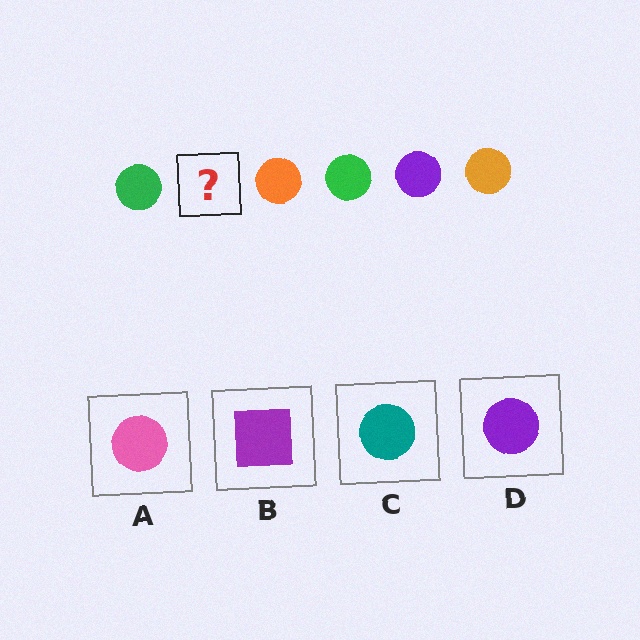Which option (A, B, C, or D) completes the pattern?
D.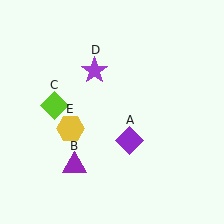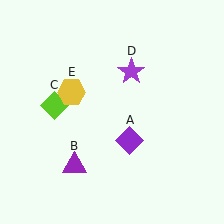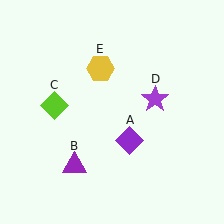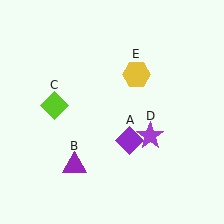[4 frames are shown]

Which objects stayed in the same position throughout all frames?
Purple diamond (object A) and purple triangle (object B) and lime diamond (object C) remained stationary.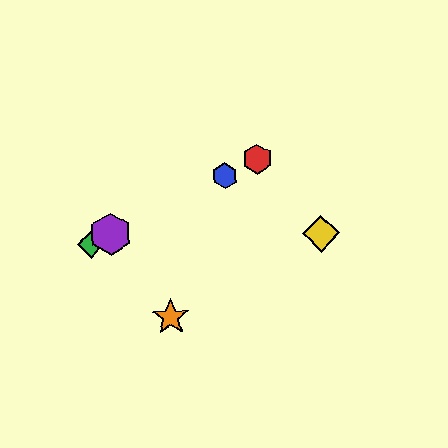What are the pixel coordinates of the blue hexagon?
The blue hexagon is at (225, 176).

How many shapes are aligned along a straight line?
4 shapes (the red hexagon, the blue hexagon, the green diamond, the purple hexagon) are aligned along a straight line.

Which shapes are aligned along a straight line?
The red hexagon, the blue hexagon, the green diamond, the purple hexagon are aligned along a straight line.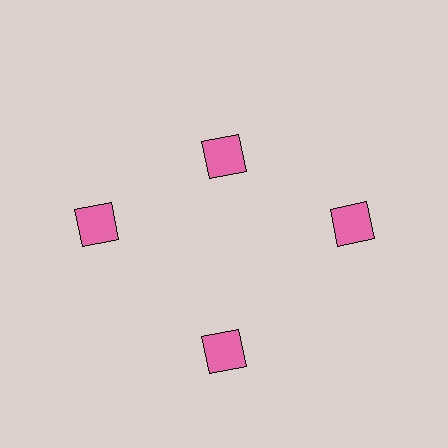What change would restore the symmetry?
The symmetry would be restored by moving it outward, back onto the ring so that all 4 squares sit at equal angles and equal distance from the center.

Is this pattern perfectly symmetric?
No. The 4 pink squares are arranged in a ring, but one element near the 12 o'clock position is pulled inward toward the center, breaking the 4-fold rotational symmetry.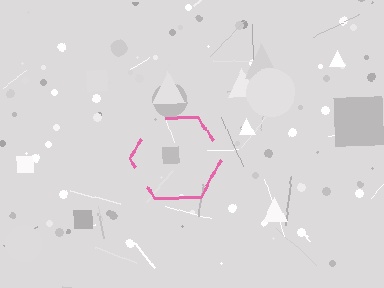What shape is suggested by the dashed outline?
The dashed outline suggests a hexagon.